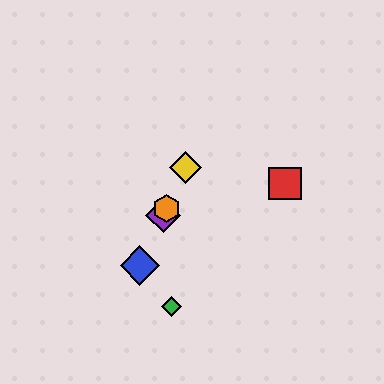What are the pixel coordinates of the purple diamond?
The purple diamond is at (163, 215).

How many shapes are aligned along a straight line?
4 shapes (the blue diamond, the yellow diamond, the purple diamond, the orange hexagon) are aligned along a straight line.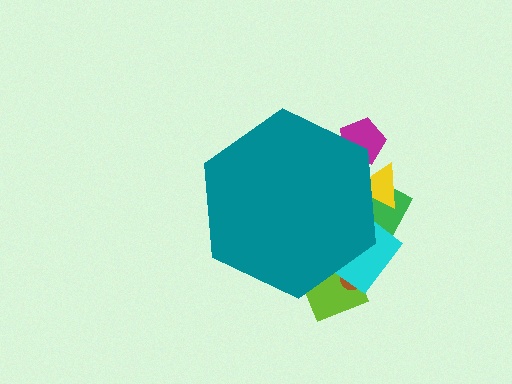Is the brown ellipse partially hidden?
Yes, the brown ellipse is partially hidden behind the teal hexagon.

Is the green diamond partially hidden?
Yes, the green diamond is partially hidden behind the teal hexagon.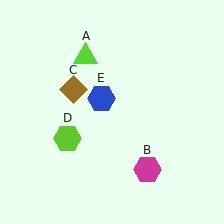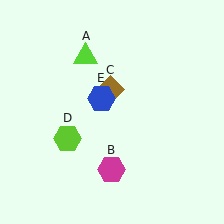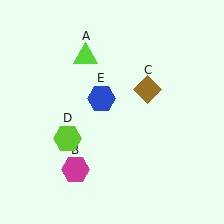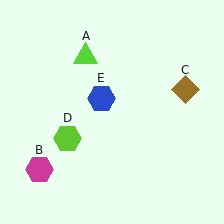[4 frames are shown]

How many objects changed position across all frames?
2 objects changed position: magenta hexagon (object B), brown diamond (object C).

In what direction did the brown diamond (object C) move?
The brown diamond (object C) moved right.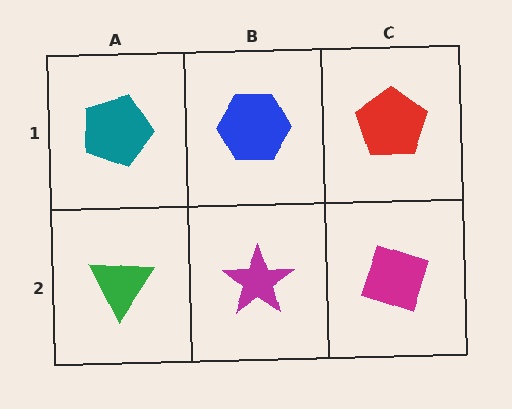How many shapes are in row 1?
3 shapes.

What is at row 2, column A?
A green triangle.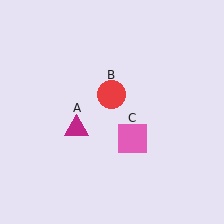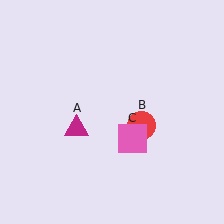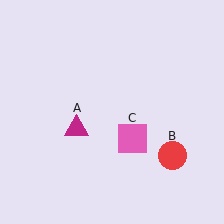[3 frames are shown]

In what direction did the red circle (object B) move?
The red circle (object B) moved down and to the right.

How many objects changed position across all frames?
1 object changed position: red circle (object B).